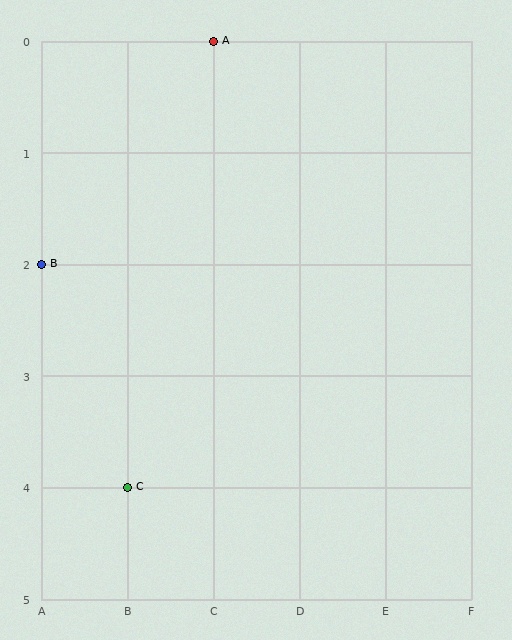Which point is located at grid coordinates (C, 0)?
Point A is at (C, 0).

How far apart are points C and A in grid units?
Points C and A are 1 column and 4 rows apart (about 4.1 grid units diagonally).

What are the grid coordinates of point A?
Point A is at grid coordinates (C, 0).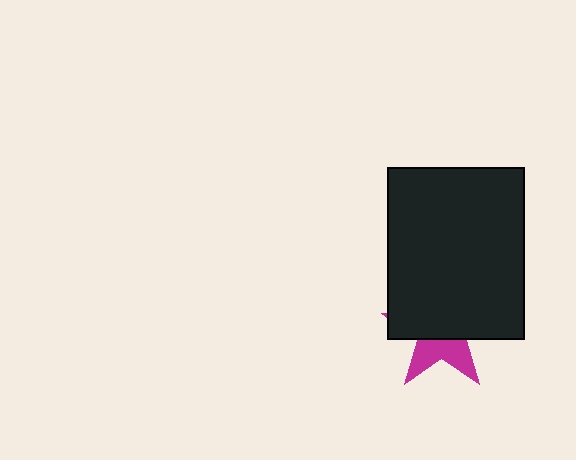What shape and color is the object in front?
The object in front is a black rectangle.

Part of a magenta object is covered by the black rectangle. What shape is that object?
It is a star.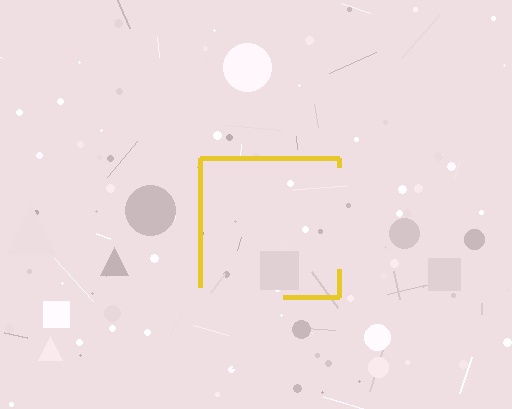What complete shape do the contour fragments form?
The contour fragments form a square.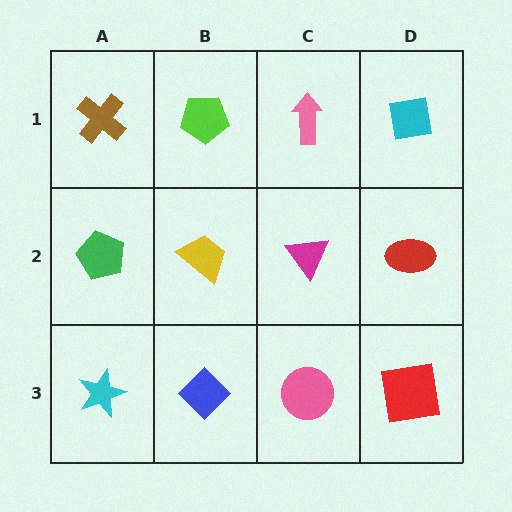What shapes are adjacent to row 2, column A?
A brown cross (row 1, column A), a cyan star (row 3, column A), a yellow trapezoid (row 2, column B).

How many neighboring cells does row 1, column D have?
2.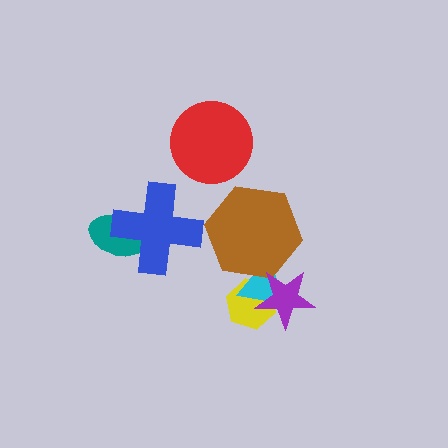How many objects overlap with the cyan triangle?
3 objects overlap with the cyan triangle.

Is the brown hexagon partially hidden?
Yes, it is partially covered by another shape.